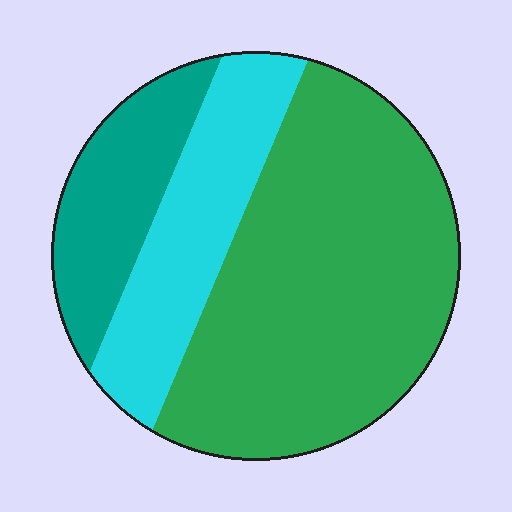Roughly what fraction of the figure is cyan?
Cyan covers 23% of the figure.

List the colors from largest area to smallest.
From largest to smallest: green, cyan, teal.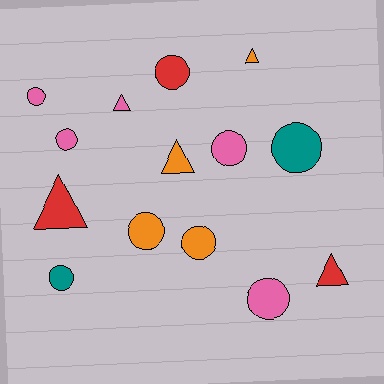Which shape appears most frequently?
Circle, with 9 objects.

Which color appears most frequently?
Pink, with 5 objects.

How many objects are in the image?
There are 14 objects.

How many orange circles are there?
There are 2 orange circles.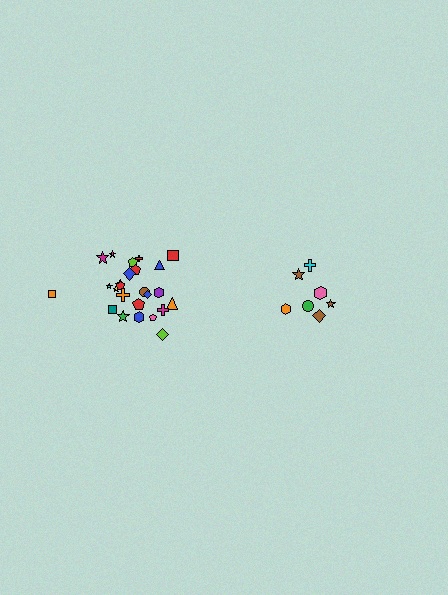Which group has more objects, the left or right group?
The left group.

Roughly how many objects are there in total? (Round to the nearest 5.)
Roughly 30 objects in total.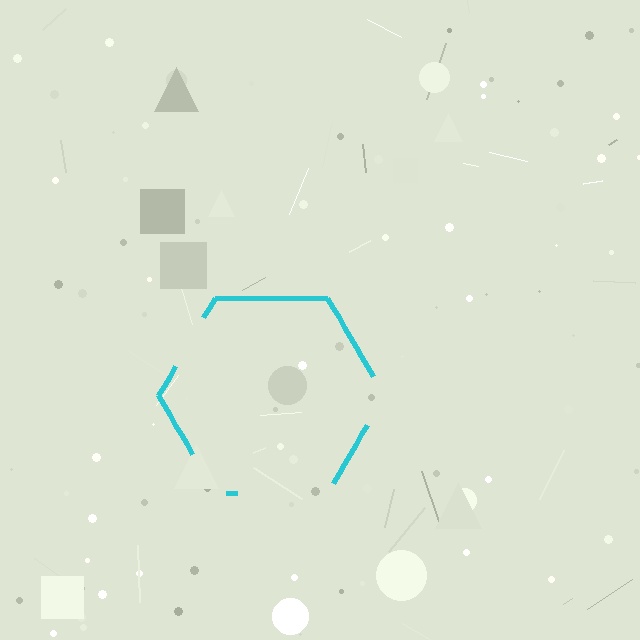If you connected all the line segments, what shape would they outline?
They would outline a hexagon.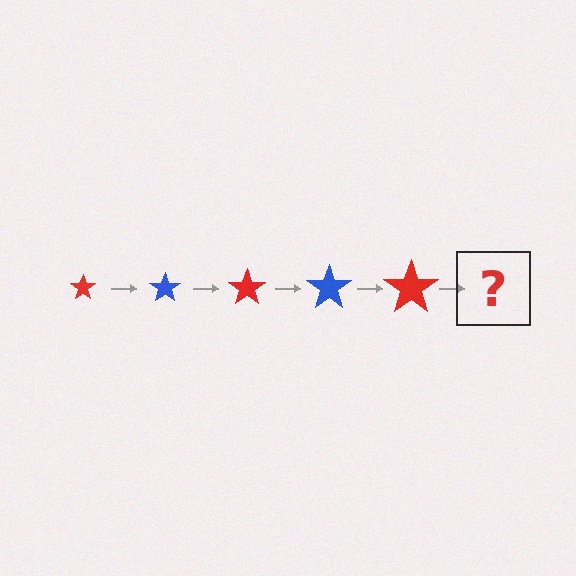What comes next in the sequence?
The next element should be a blue star, larger than the previous one.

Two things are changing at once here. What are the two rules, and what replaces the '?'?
The two rules are that the star grows larger each step and the color cycles through red and blue. The '?' should be a blue star, larger than the previous one.